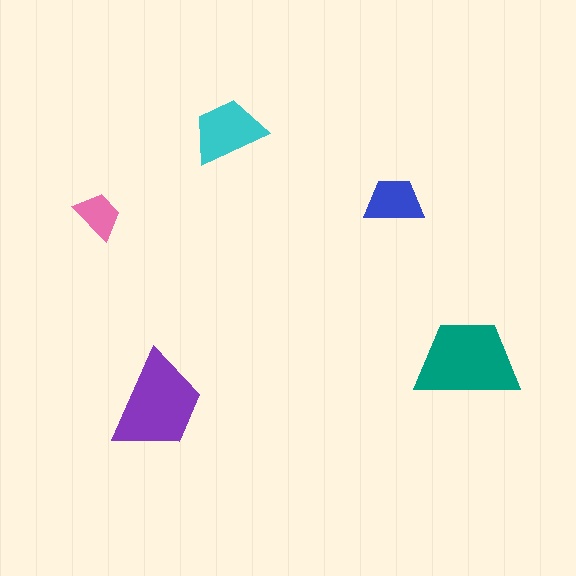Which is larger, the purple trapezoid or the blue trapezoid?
The purple one.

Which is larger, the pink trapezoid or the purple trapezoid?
The purple one.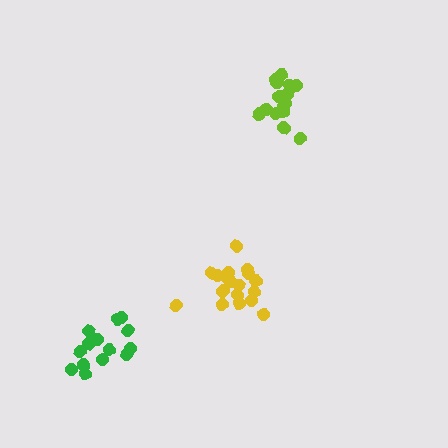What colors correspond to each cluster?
The clusters are colored: lime, yellow, green.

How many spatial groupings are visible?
There are 3 spatial groupings.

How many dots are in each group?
Group 1: 16 dots, Group 2: 19 dots, Group 3: 14 dots (49 total).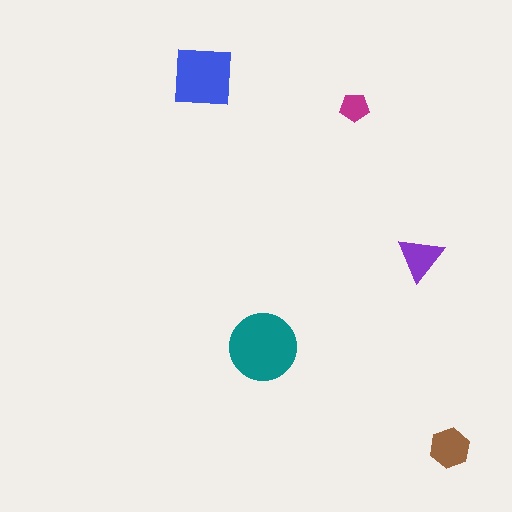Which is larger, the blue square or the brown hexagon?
The blue square.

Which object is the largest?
The teal circle.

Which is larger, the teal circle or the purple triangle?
The teal circle.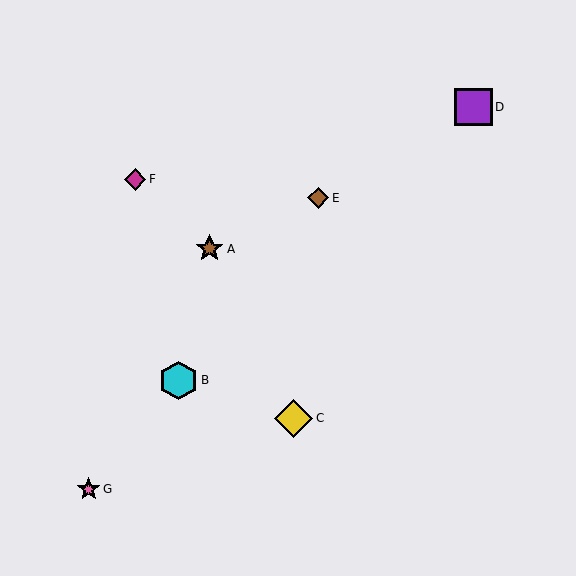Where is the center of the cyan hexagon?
The center of the cyan hexagon is at (178, 380).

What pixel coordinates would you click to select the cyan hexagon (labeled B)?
Click at (178, 380) to select the cyan hexagon B.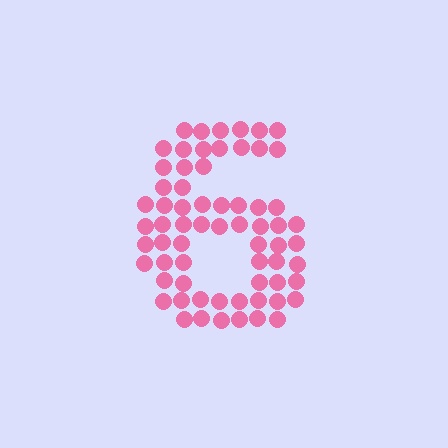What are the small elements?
The small elements are circles.